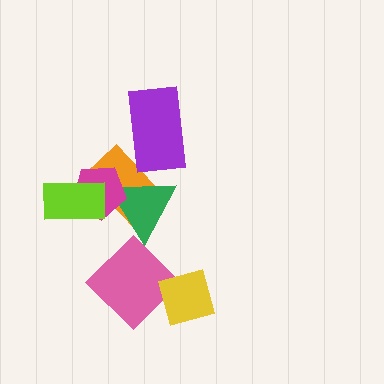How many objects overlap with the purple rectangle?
1 object overlaps with the purple rectangle.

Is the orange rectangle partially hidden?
Yes, it is partially covered by another shape.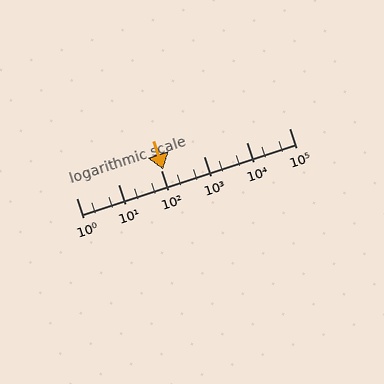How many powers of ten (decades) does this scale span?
The scale spans 5 decades, from 1 to 100000.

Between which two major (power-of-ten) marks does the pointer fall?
The pointer is between 100 and 1000.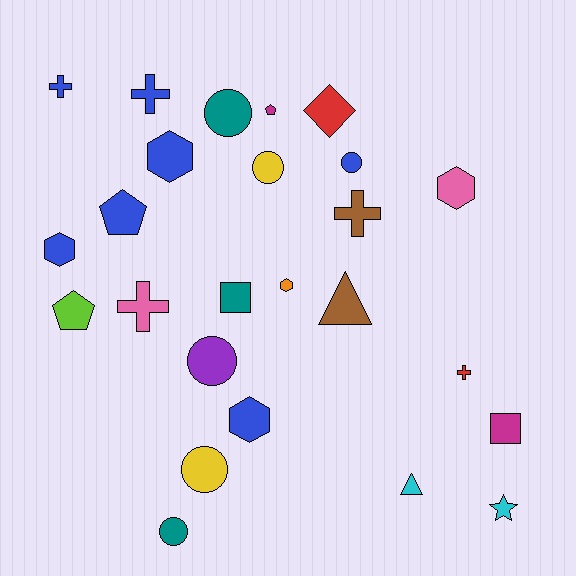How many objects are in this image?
There are 25 objects.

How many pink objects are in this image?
There are 2 pink objects.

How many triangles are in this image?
There are 2 triangles.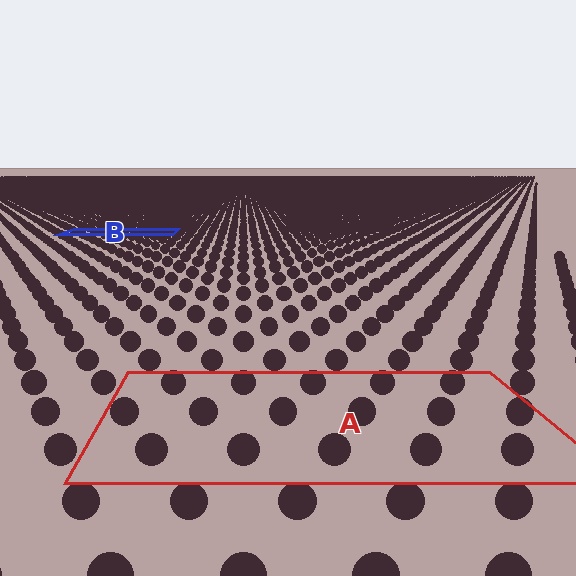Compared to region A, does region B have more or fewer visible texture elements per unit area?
Region B has more texture elements per unit area — they are packed more densely because it is farther away.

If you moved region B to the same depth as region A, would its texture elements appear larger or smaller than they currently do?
They would appear larger. At a closer depth, the same texture elements are projected at a bigger on-screen size.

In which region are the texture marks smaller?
The texture marks are smaller in region B, because it is farther away.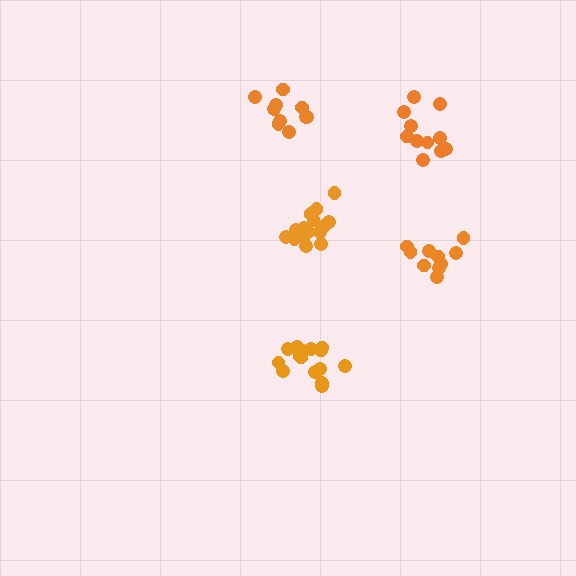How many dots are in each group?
Group 1: 16 dots, Group 2: 11 dots, Group 3: 15 dots, Group 4: 10 dots, Group 5: 10 dots (62 total).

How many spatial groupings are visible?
There are 5 spatial groupings.